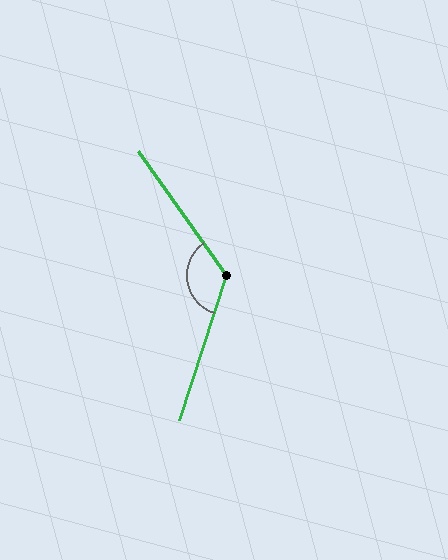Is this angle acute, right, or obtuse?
It is obtuse.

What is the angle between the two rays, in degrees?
Approximately 127 degrees.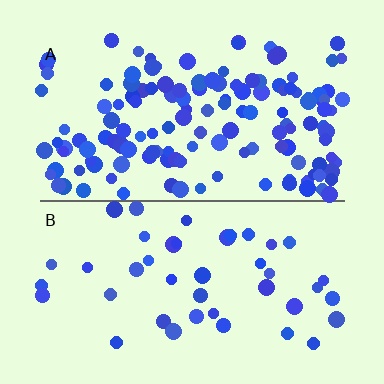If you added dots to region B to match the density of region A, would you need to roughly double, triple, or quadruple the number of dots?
Approximately triple.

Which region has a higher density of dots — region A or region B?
A (the top).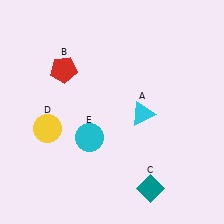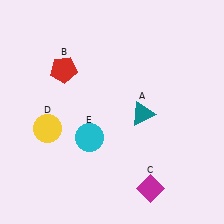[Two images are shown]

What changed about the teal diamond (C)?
In Image 1, C is teal. In Image 2, it changed to magenta.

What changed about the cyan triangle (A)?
In Image 1, A is cyan. In Image 2, it changed to teal.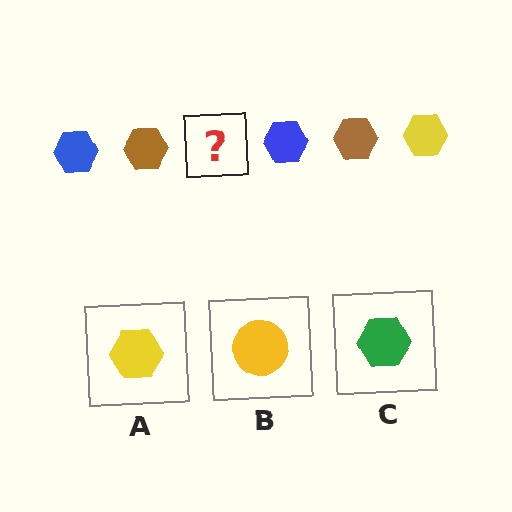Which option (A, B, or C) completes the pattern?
A.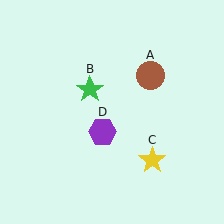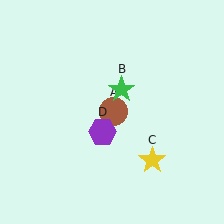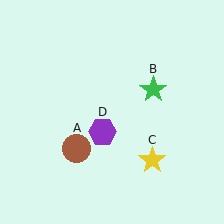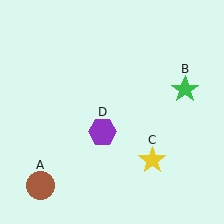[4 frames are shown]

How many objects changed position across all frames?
2 objects changed position: brown circle (object A), green star (object B).